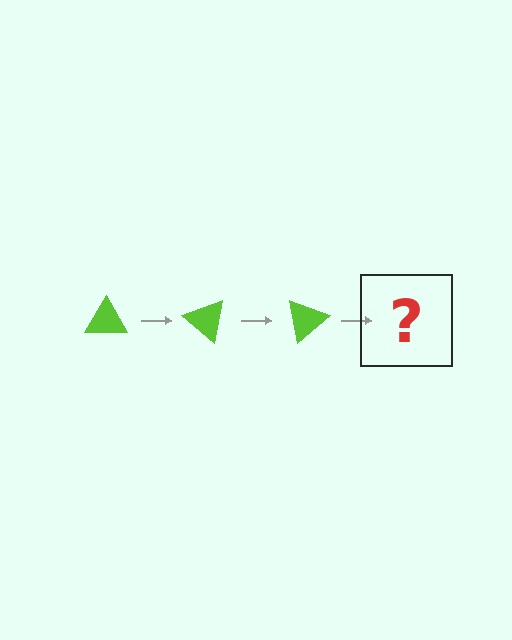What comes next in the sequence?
The next element should be a lime triangle rotated 120 degrees.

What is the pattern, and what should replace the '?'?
The pattern is that the triangle rotates 40 degrees each step. The '?' should be a lime triangle rotated 120 degrees.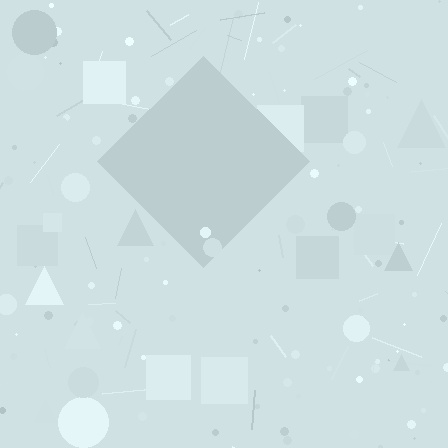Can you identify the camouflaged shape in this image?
The camouflaged shape is a diamond.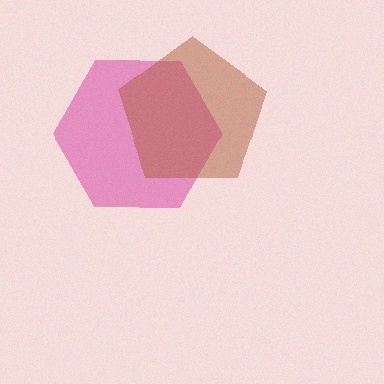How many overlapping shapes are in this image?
There are 2 overlapping shapes in the image.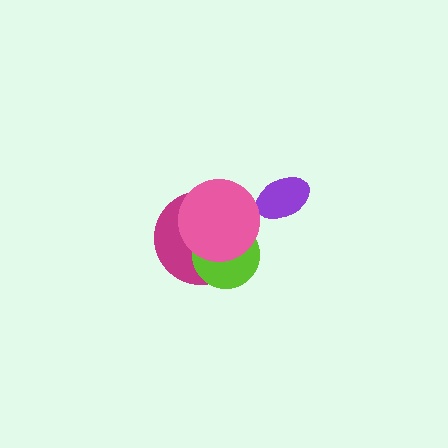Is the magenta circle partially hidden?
Yes, it is partially covered by another shape.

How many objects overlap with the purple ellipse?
0 objects overlap with the purple ellipse.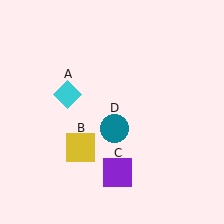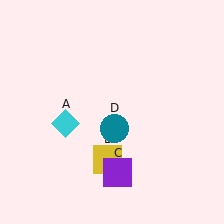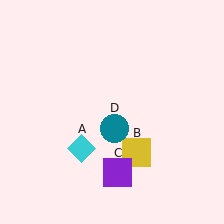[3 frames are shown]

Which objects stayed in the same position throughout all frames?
Purple square (object C) and teal circle (object D) remained stationary.